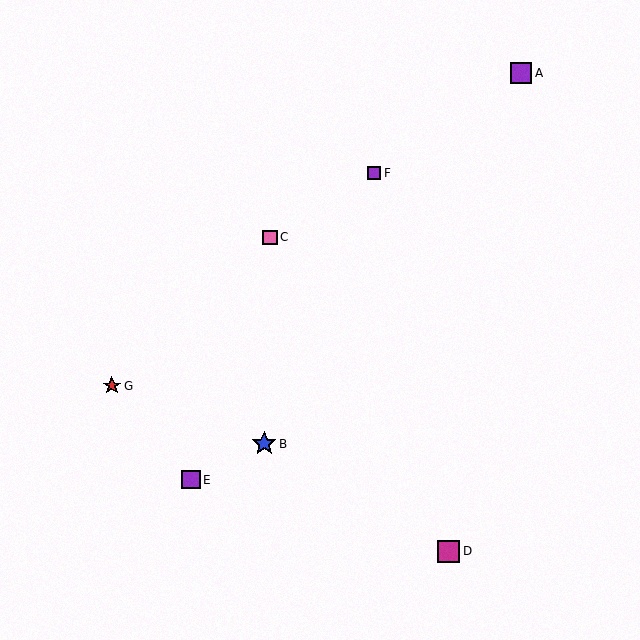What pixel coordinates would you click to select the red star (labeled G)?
Click at (112, 386) to select the red star G.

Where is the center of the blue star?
The center of the blue star is at (264, 444).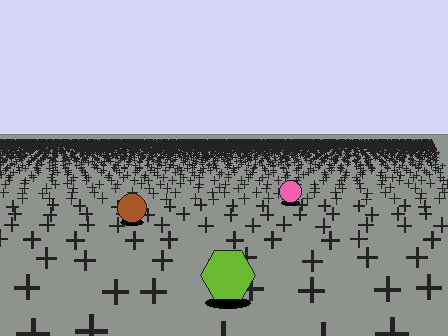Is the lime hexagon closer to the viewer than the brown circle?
Yes. The lime hexagon is closer — you can tell from the texture gradient: the ground texture is coarser near it.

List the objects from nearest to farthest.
From nearest to farthest: the lime hexagon, the brown circle, the pink circle.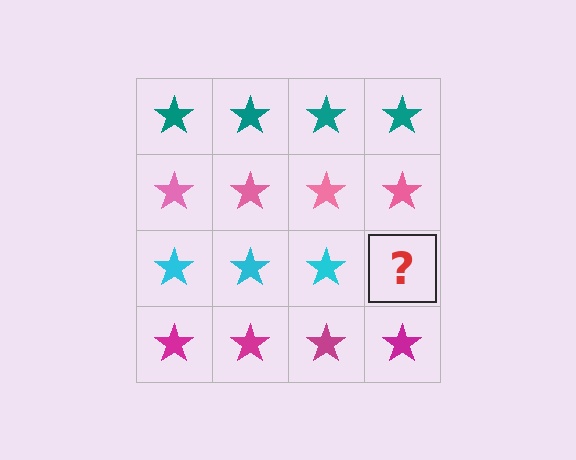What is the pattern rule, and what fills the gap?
The rule is that each row has a consistent color. The gap should be filled with a cyan star.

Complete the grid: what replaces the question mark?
The question mark should be replaced with a cyan star.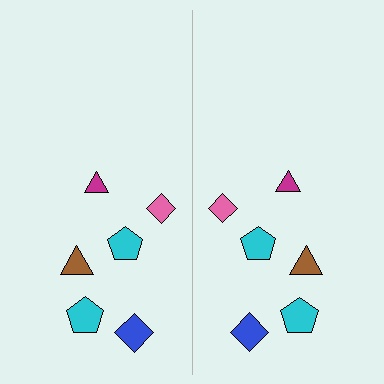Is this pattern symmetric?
Yes, this pattern has bilateral (reflection) symmetry.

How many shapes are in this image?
There are 12 shapes in this image.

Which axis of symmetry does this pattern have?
The pattern has a vertical axis of symmetry running through the center of the image.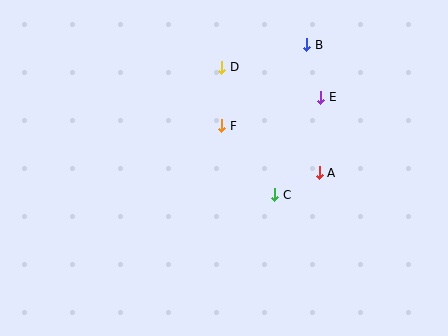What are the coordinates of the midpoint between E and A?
The midpoint between E and A is at (320, 135).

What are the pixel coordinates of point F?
Point F is at (222, 126).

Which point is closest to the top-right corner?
Point B is closest to the top-right corner.